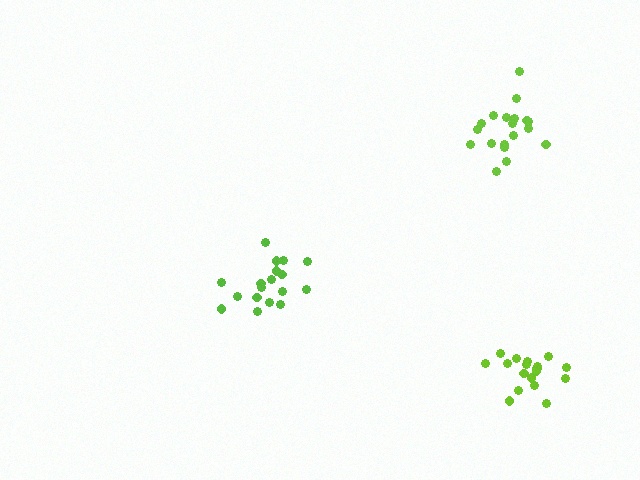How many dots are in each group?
Group 1: 18 dots, Group 2: 19 dots, Group 3: 18 dots (55 total).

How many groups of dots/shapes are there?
There are 3 groups.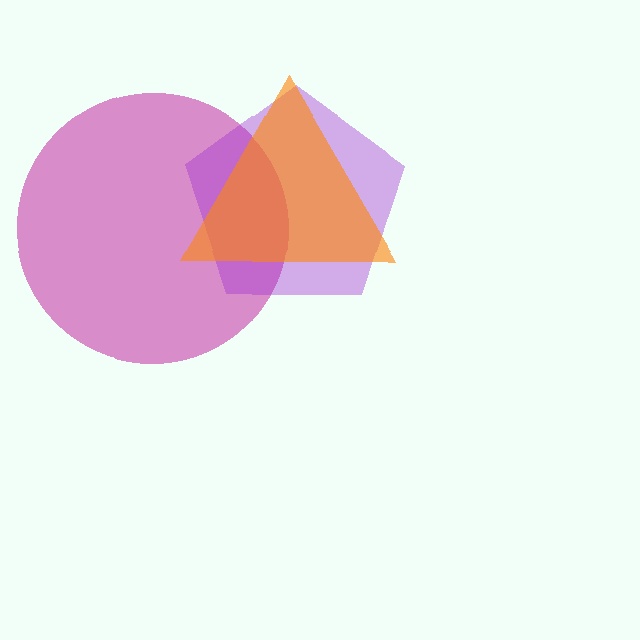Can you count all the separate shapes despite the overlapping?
Yes, there are 3 separate shapes.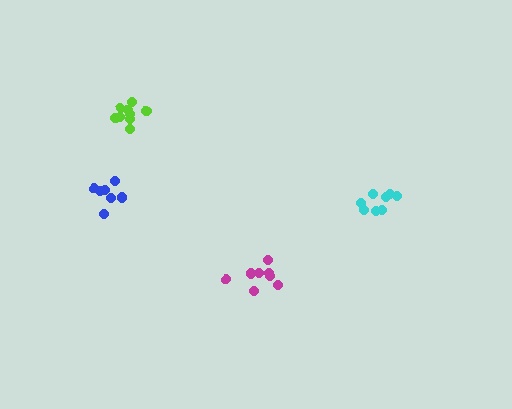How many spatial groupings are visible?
There are 4 spatial groupings.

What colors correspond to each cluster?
The clusters are colored: lime, cyan, magenta, blue.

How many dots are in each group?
Group 1: 9 dots, Group 2: 8 dots, Group 3: 9 dots, Group 4: 7 dots (33 total).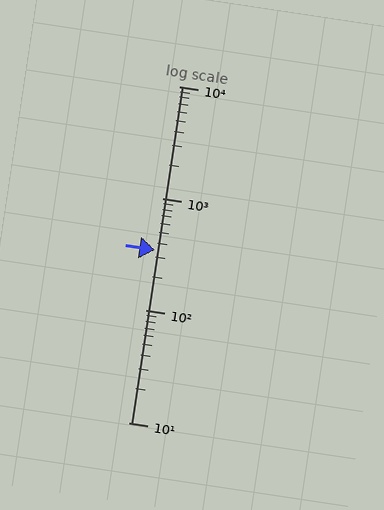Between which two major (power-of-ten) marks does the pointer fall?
The pointer is between 100 and 1000.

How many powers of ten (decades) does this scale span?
The scale spans 3 decades, from 10 to 10000.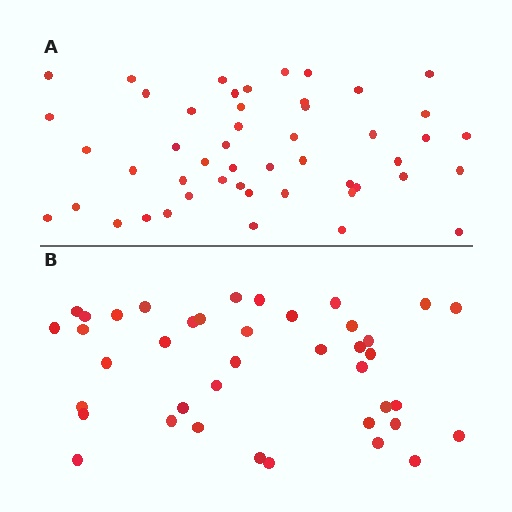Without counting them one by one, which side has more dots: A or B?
Region A (the top region) has more dots.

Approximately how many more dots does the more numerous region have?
Region A has roughly 8 or so more dots than region B.